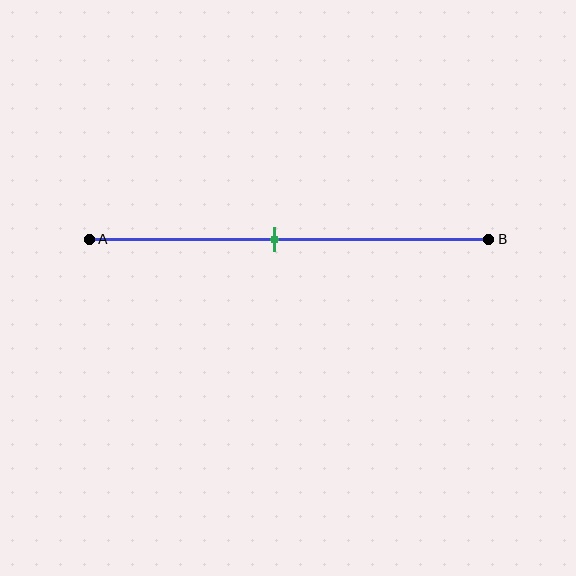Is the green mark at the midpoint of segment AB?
No, the mark is at about 45% from A, not at the 50% midpoint.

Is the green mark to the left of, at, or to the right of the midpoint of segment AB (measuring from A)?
The green mark is to the left of the midpoint of segment AB.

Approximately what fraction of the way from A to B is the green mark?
The green mark is approximately 45% of the way from A to B.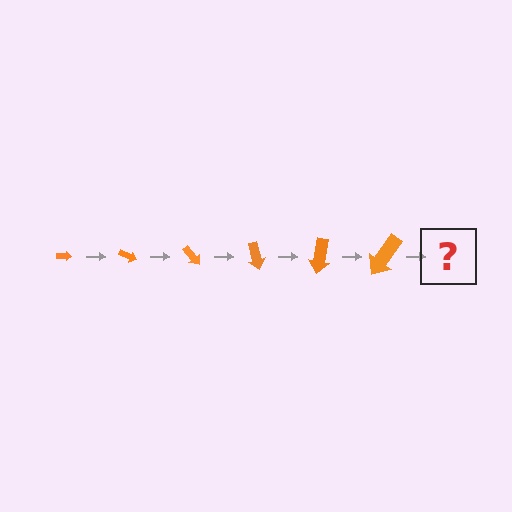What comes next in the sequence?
The next element should be an arrow, larger than the previous one and rotated 150 degrees from the start.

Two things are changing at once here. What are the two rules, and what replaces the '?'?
The two rules are that the arrow grows larger each step and it rotates 25 degrees each step. The '?' should be an arrow, larger than the previous one and rotated 150 degrees from the start.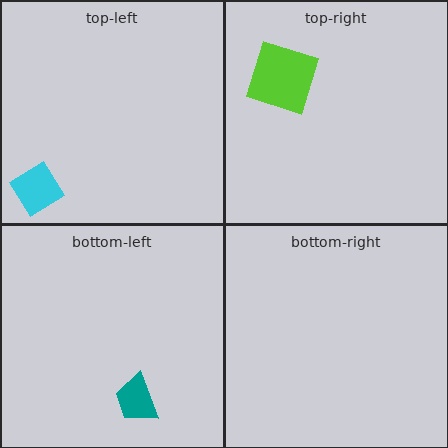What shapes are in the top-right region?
The lime square.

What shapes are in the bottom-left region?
The teal trapezoid.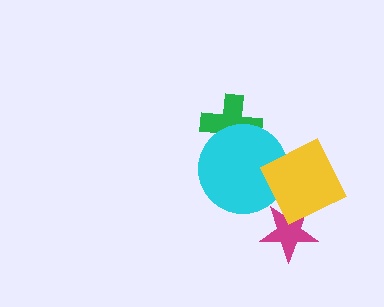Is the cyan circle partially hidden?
Yes, it is partially covered by another shape.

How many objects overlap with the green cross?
1 object overlaps with the green cross.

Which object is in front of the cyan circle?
The yellow square is in front of the cyan circle.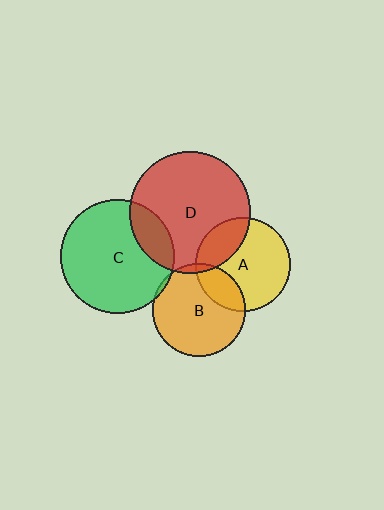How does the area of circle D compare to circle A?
Approximately 1.7 times.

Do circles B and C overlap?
Yes.